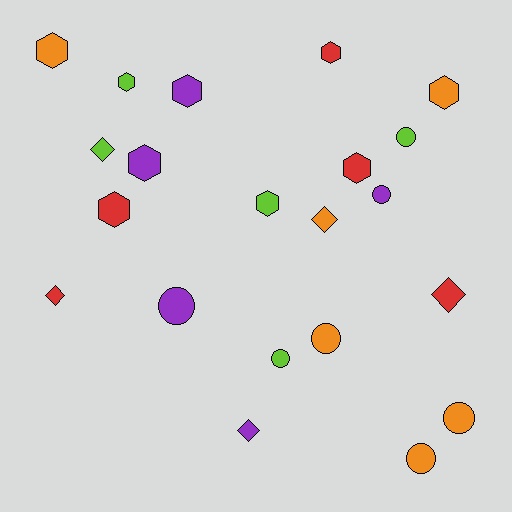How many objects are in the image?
There are 21 objects.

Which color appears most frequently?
Orange, with 6 objects.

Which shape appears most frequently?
Hexagon, with 9 objects.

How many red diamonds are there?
There are 2 red diamonds.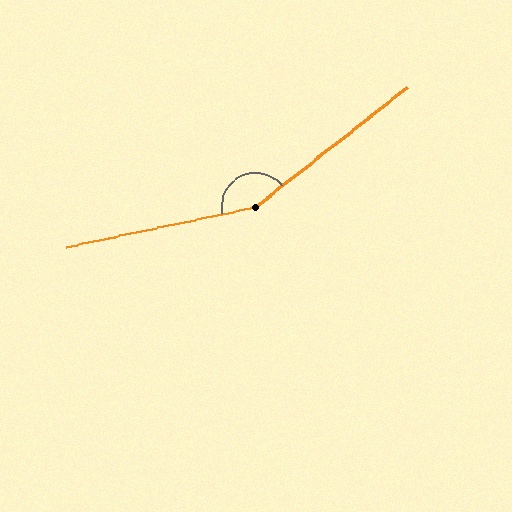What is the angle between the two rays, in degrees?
Approximately 154 degrees.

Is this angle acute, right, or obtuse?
It is obtuse.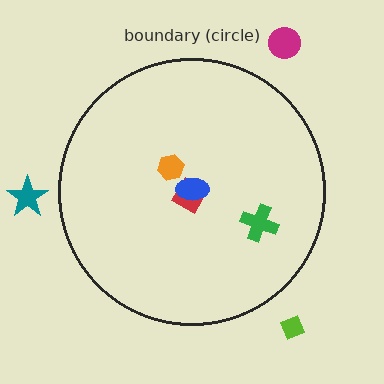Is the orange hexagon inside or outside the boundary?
Inside.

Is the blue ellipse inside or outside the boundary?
Inside.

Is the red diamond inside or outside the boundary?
Inside.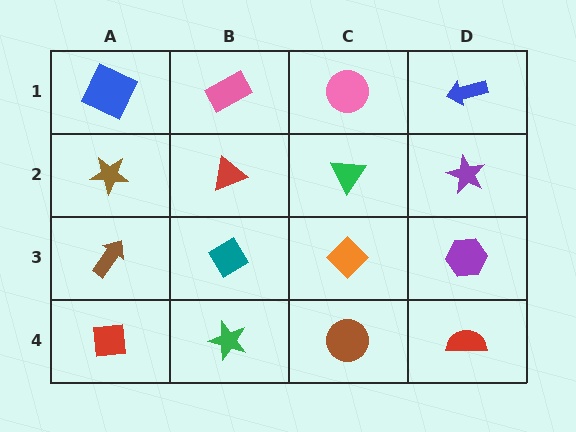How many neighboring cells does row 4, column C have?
3.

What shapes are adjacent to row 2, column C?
A pink circle (row 1, column C), an orange diamond (row 3, column C), a red triangle (row 2, column B), a purple star (row 2, column D).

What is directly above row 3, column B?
A red triangle.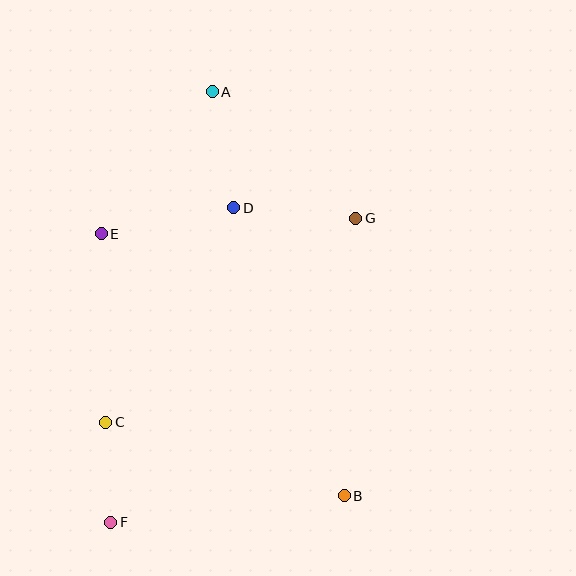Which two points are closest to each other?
Points C and F are closest to each other.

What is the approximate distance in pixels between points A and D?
The distance between A and D is approximately 118 pixels.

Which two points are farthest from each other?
Points A and F are farthest from each other.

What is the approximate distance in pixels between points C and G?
The distance between C and G is approximately 323 pixels.